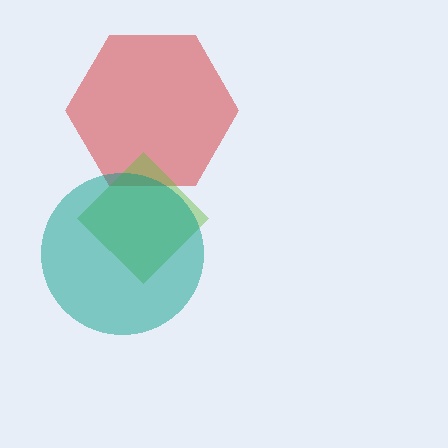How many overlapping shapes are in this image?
There are 3 overlapping shapes in the image.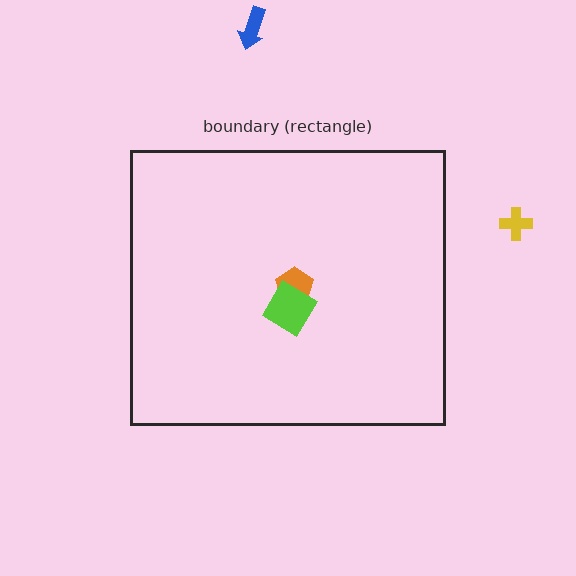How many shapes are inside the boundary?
2 inside, 2 outside.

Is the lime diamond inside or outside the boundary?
Inside.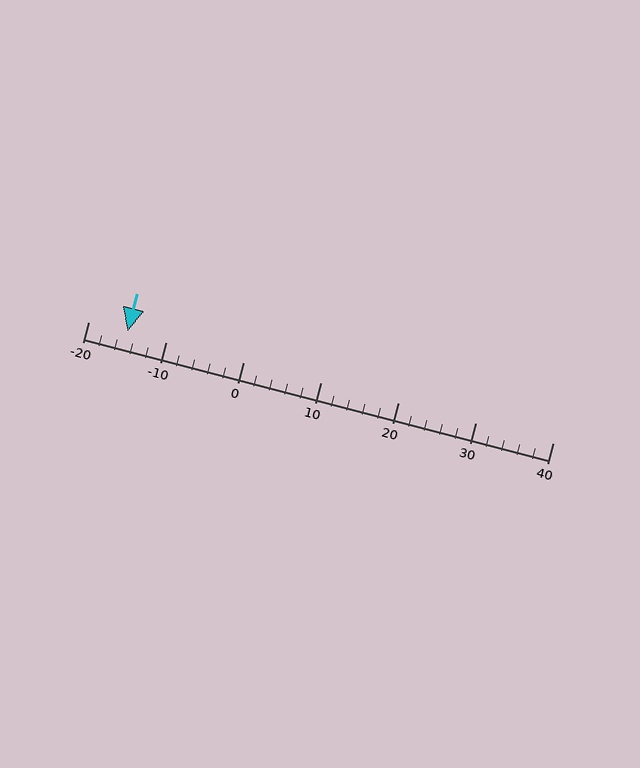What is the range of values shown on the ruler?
The ruler shows values from -20 to 40.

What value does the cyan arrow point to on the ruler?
The cyan arrow points to approximately -15.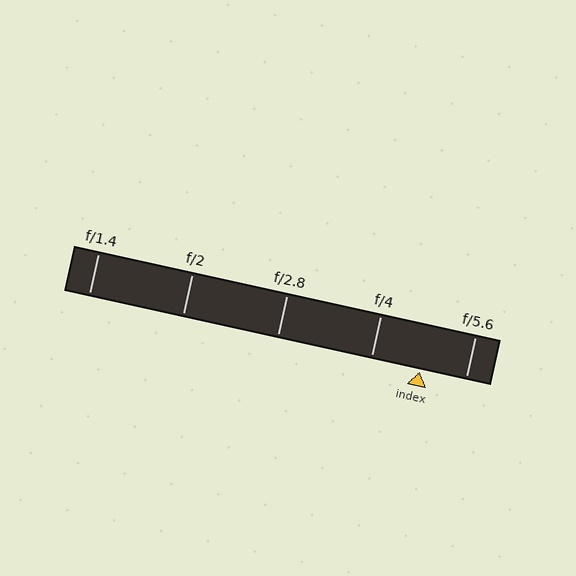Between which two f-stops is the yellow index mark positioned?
The index mark is between f/4 and f/5.6.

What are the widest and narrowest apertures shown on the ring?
The widest aperture shown is f/1.4 and the narrowest is f/5.6.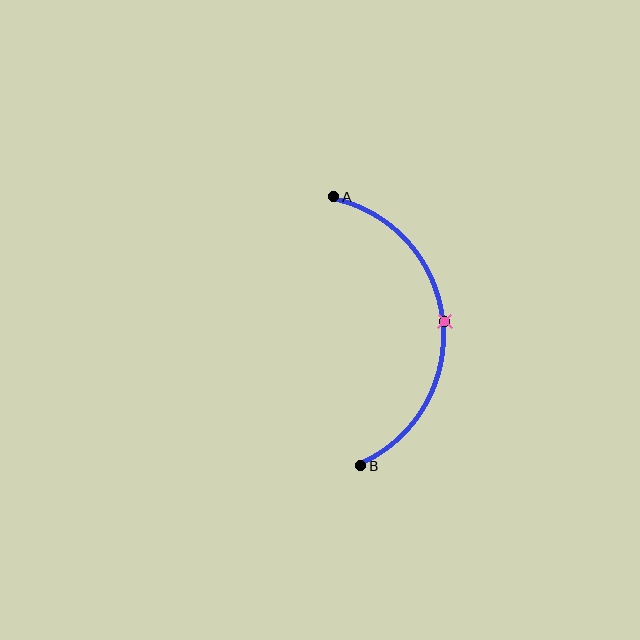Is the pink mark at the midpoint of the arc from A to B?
Yes. The pink mark lies on the arc at equal arc-length from both A and B — it is the arc midpoint.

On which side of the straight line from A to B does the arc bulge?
The arc bulges to the right of the straight line connecting A and B.